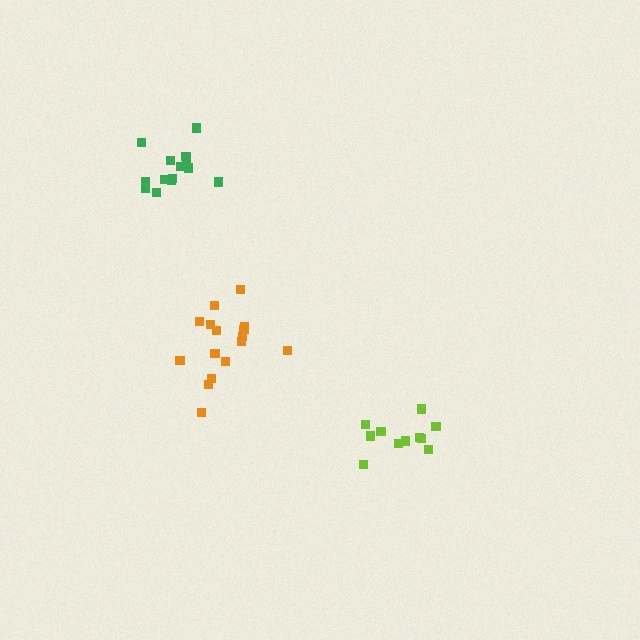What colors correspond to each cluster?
The clusters are colored: green, lime, orange.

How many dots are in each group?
Group 1: 14 dots, Group 2: 11 dots, Group 3: 17 dots (42 total).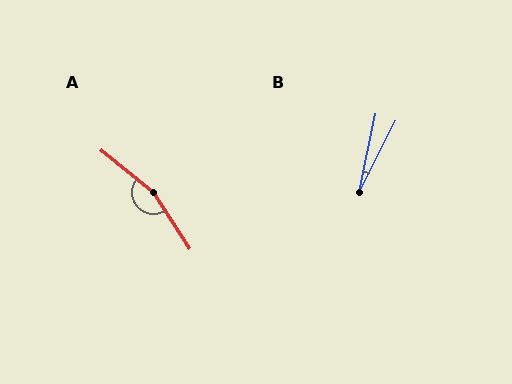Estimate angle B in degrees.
Approximately 15 degrees.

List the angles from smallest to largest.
B (15°), A (161°).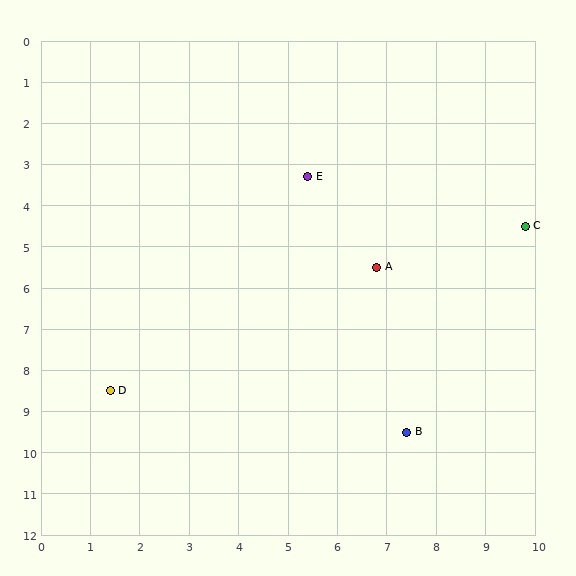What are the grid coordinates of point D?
Point D is at approximately (1.4, 8.5).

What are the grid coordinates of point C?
Point C is at approximately (9.8, 4.5).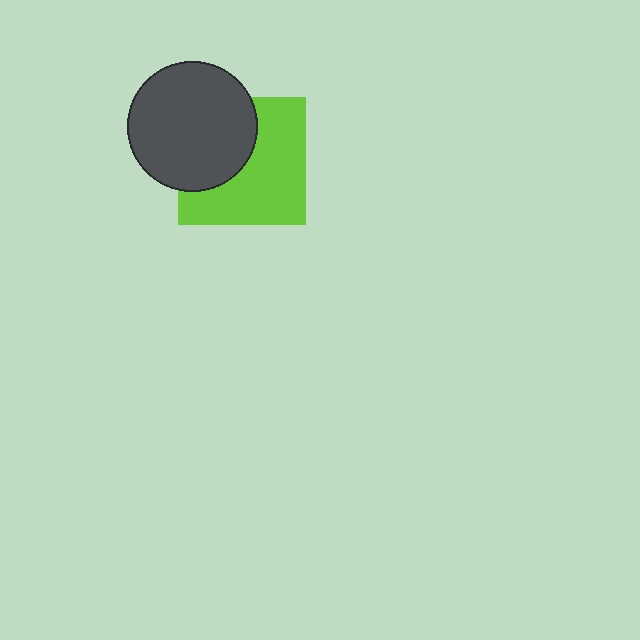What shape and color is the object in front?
The object in front is a dark gray circle.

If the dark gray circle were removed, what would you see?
You would see the complete lime square.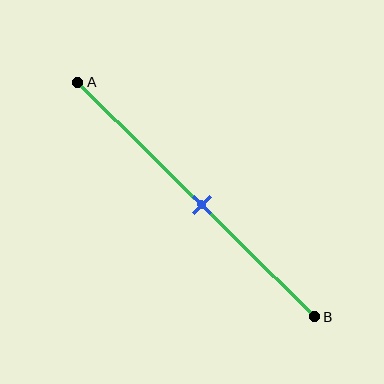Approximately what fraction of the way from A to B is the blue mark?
The blue mark is approximately 50% of the way from A to B.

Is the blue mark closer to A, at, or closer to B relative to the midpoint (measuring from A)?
The blue mark is approximately at the midpoint of segment AB.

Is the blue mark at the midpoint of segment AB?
Yes, the mark is approximately at the midpoint.